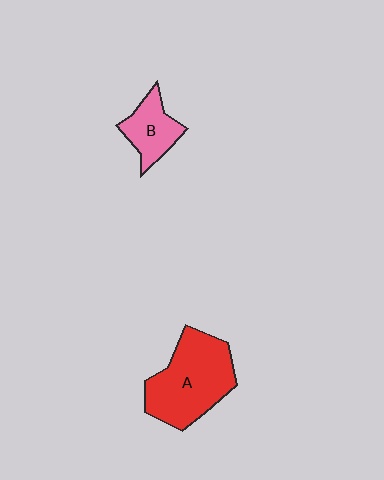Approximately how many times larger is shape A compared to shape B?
Approximately 2.1 times.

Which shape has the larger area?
Shape A (red).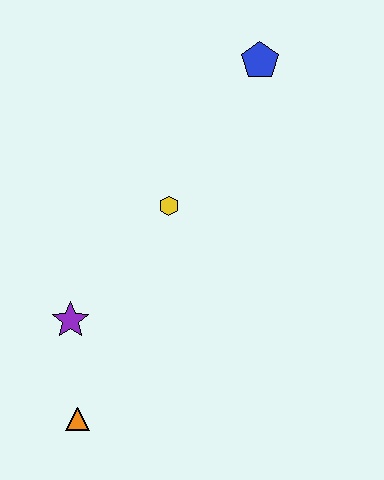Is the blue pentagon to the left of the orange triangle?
No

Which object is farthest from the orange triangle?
The blue pentagon is farthest from the orange triangle.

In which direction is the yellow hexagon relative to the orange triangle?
The yellow hexagon is above the orange triangle.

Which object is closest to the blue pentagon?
The yellow hexagon is closest to the blue pentagon.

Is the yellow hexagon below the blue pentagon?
Yes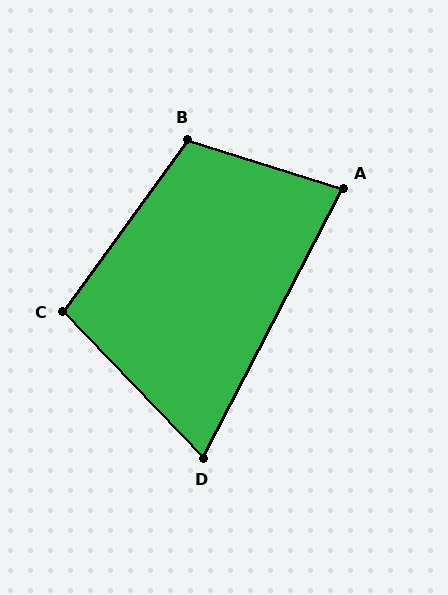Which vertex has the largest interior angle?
B, at approximately 109 degrees.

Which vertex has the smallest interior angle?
D, at approximately 71 degrees.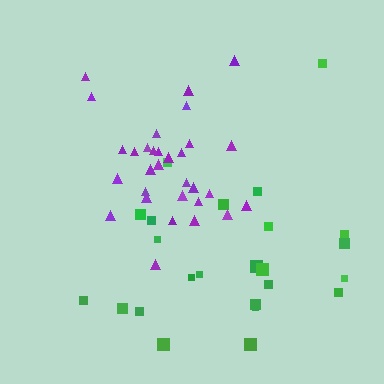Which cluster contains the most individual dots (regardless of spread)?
Purple (31).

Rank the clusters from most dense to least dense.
purple, green.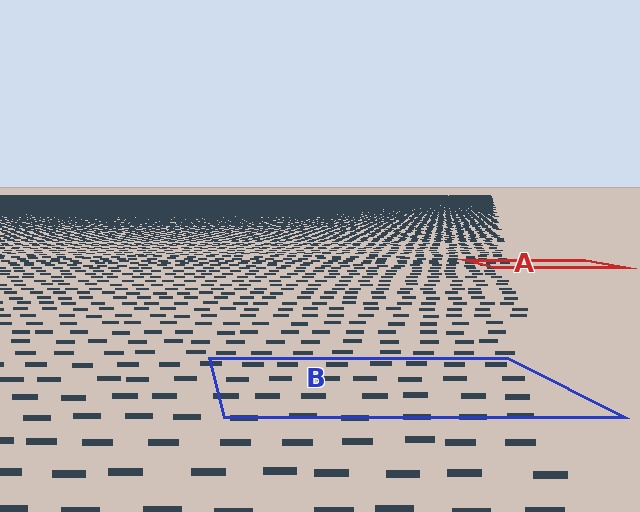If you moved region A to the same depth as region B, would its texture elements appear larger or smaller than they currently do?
They would appear larger. At a closer depth, the same texture elements are projected at a bigger on-screen size.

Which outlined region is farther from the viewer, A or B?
Region A is farther from the viewer — the texture elements inside it appear smaller and more densely packed.